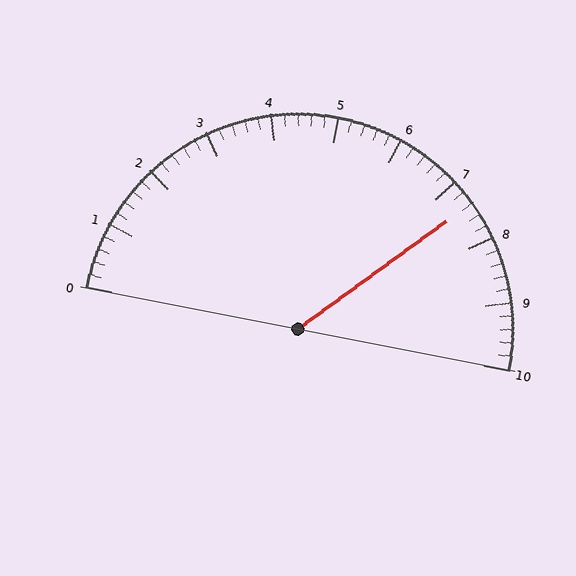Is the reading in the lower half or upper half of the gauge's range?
The reading is in the upper half of the range (0 to 10).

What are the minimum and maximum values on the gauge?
The gauge ranges from 0 to 10.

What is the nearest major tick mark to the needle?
The nearest major tick mark is 7.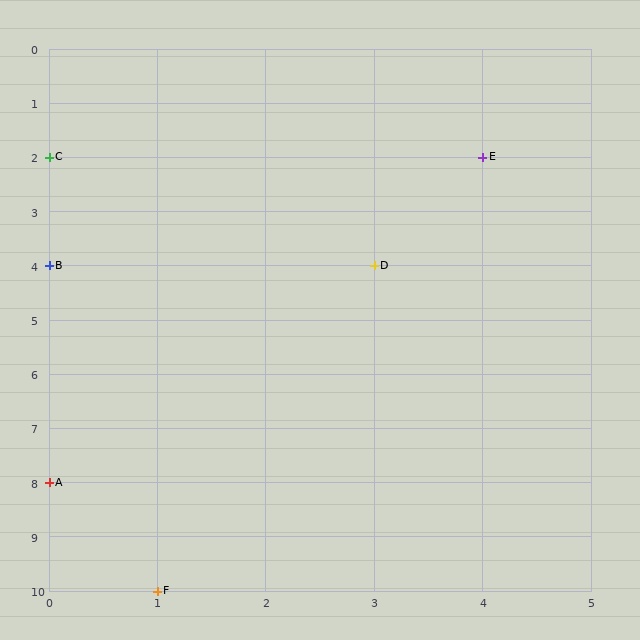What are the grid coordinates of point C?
Point C is at grid coordinates (0, 2).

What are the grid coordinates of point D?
Point D is at grid coordinates (3, 4).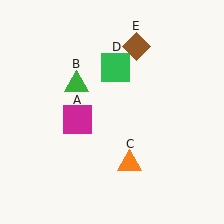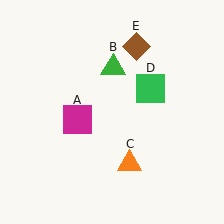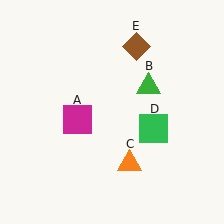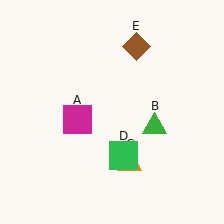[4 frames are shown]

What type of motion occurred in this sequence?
The green triangle (object B), green square (object D) rotated clockwise around the center of the scene.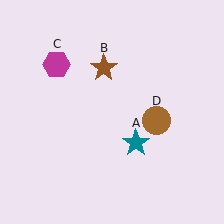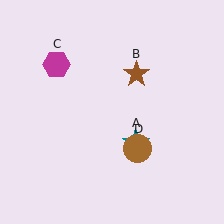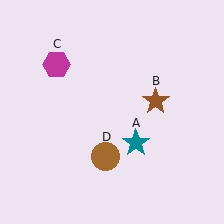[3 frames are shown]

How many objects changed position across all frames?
2 objects changed position: brown star (object B), brown circle (object D).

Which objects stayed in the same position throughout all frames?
Teal star (object A) and magenta hexagon (object C) remained stationary.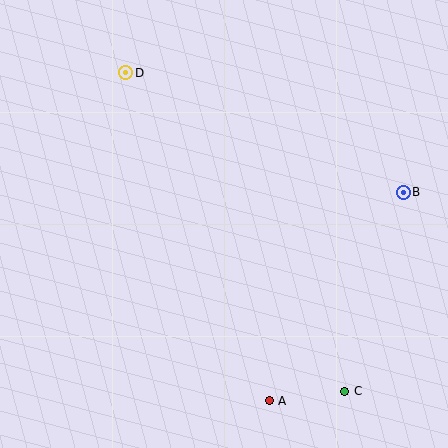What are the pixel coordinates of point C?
Point C is at (345, 391).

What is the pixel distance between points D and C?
The distance between D and C is 386 pixels.